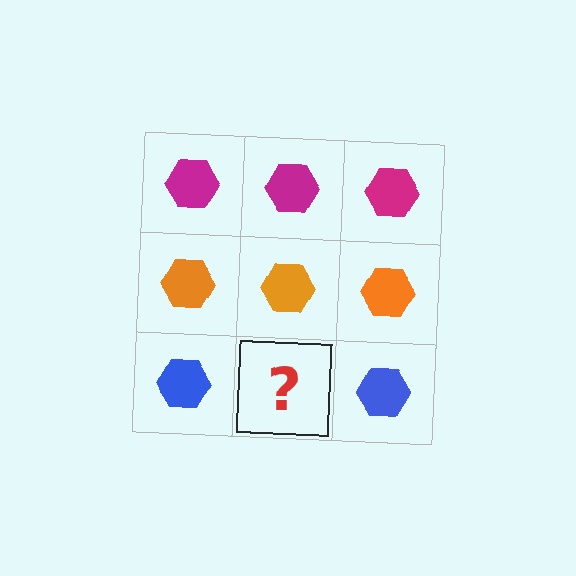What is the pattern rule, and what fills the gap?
The rule is that each row has a consistent color. The gap should be filled with a blue hexagon.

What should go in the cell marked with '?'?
The missing cell should contain a blue hexagon.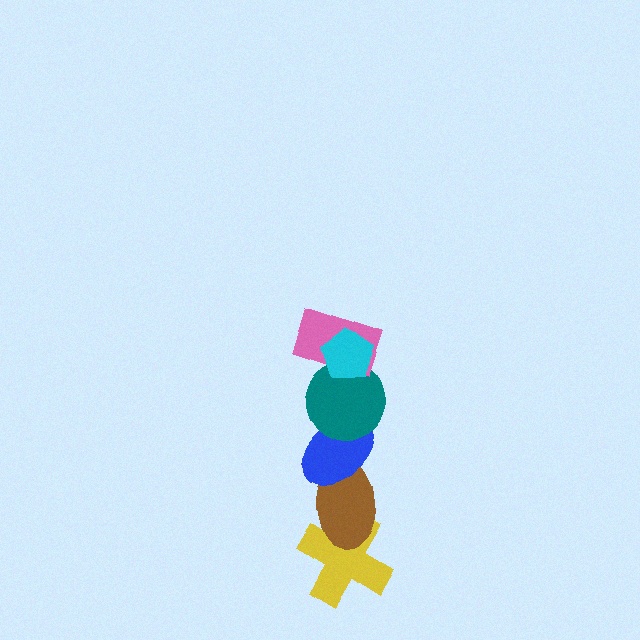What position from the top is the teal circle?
The teal circle is 3rd from the top.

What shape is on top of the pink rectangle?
The cyan pentagon is on top of the pink rectangle.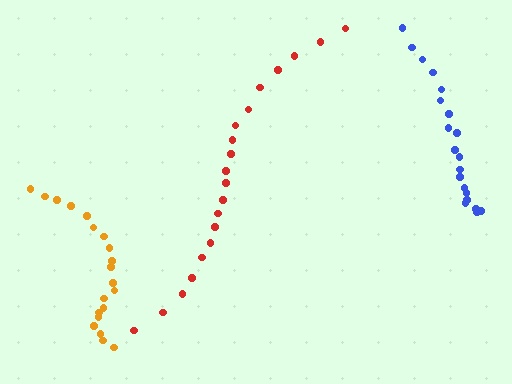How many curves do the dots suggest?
There are 3 distinct paths.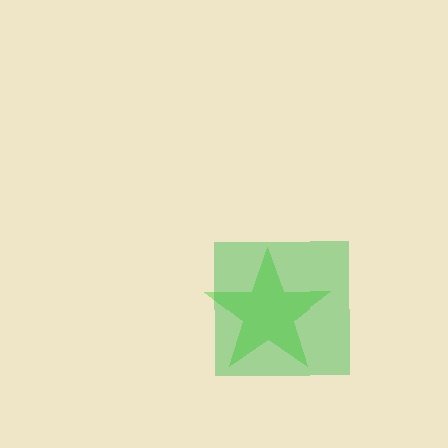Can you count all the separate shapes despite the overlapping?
Yes, there are 2 separate shapes.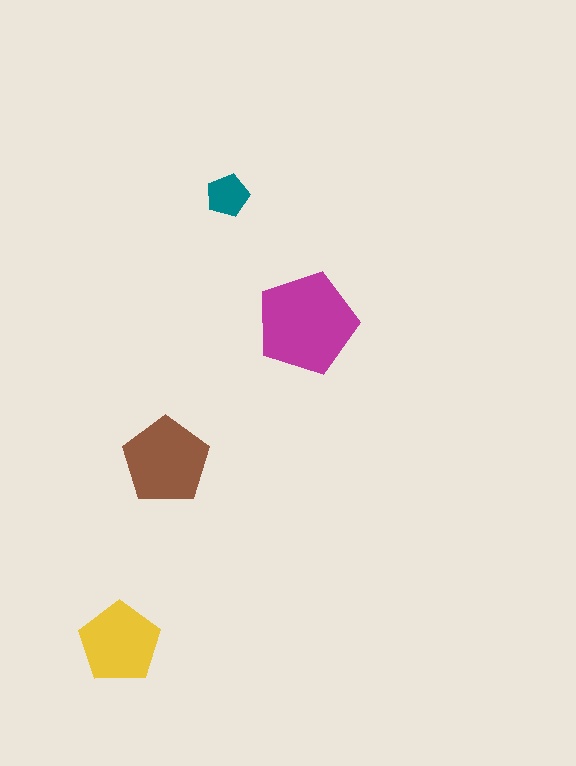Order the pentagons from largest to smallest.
the magenta one, the brown one, the yellow one, the teal one.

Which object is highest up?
The teal pentagon is topmost.